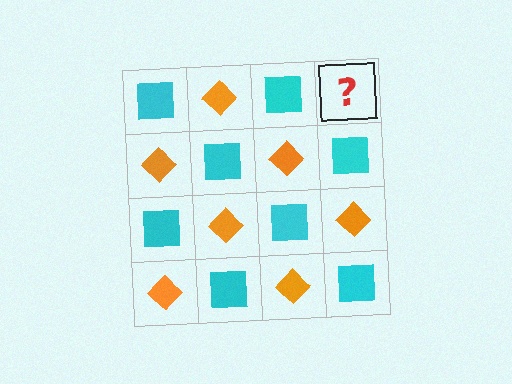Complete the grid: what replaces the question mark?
The question mark should be replaced with an orange diamond.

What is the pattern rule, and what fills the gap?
The rule is that it alternates cyan square and orange diamond in a checkerboard pattern. The gap should be filled with an orange diamond.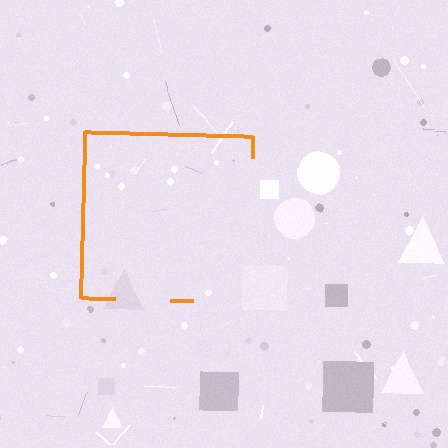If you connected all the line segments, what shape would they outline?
They would outline a square.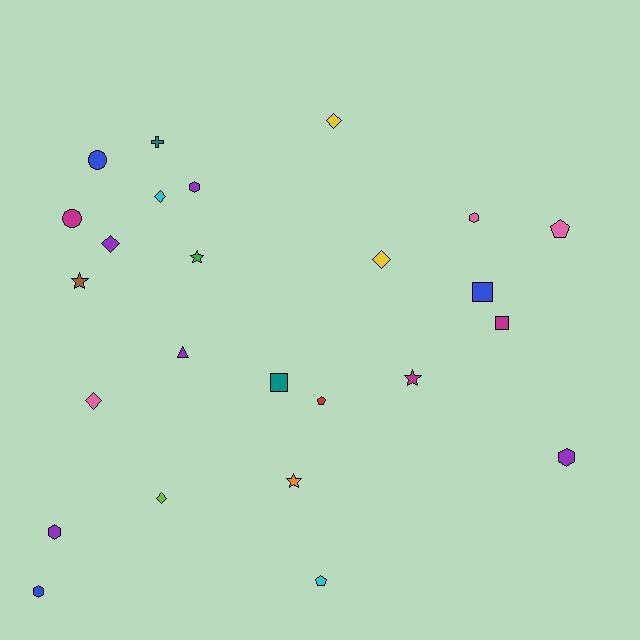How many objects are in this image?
There are 25 objects.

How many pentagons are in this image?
There are 3 pentagons.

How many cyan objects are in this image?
There are 2 cyan objects.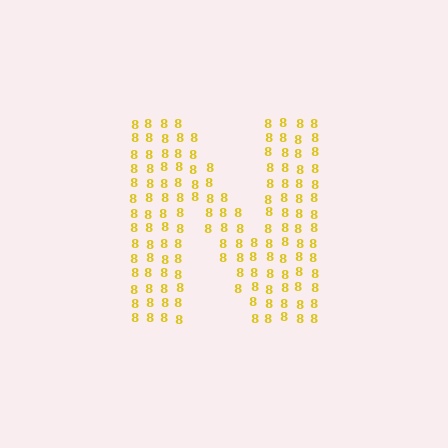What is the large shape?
The large shape is the letter N.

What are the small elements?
The small elements are digit 8's.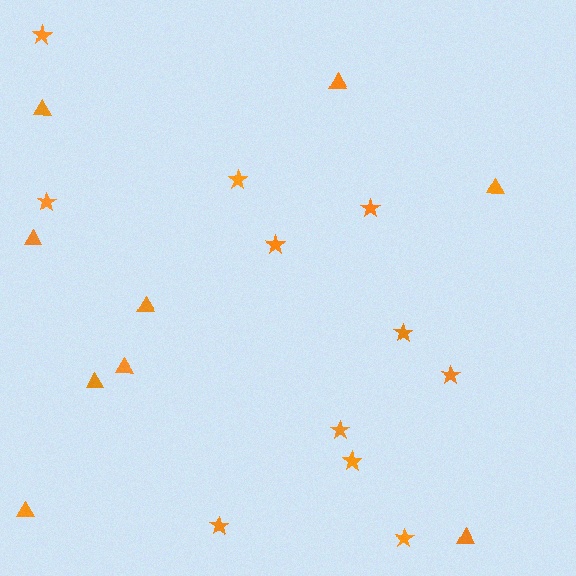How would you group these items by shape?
There are 2 groups: one group of stars (11) and one group of triangles (9).